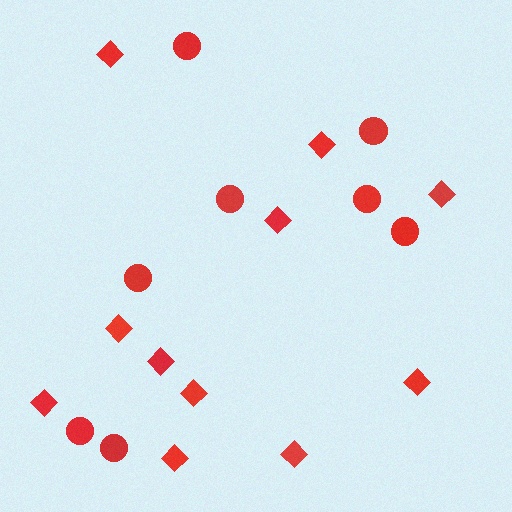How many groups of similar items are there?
There are 2 groups: one group of diamonds (11) and one group of circles (8).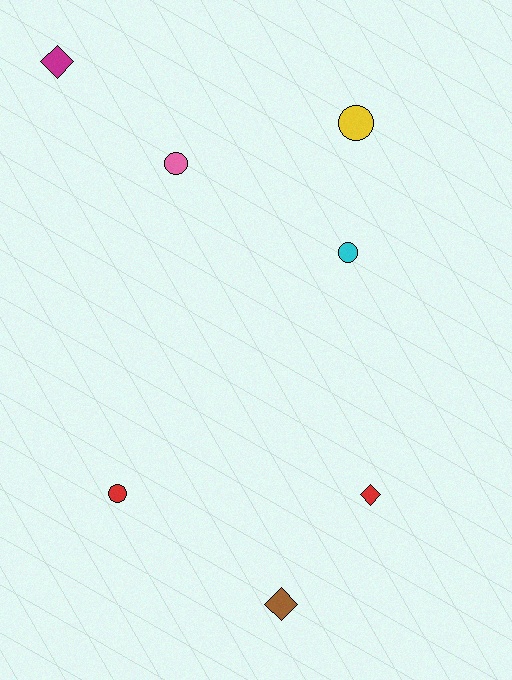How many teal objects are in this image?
There are no teal objects.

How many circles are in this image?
There are 4 circles.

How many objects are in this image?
There are 7 objects.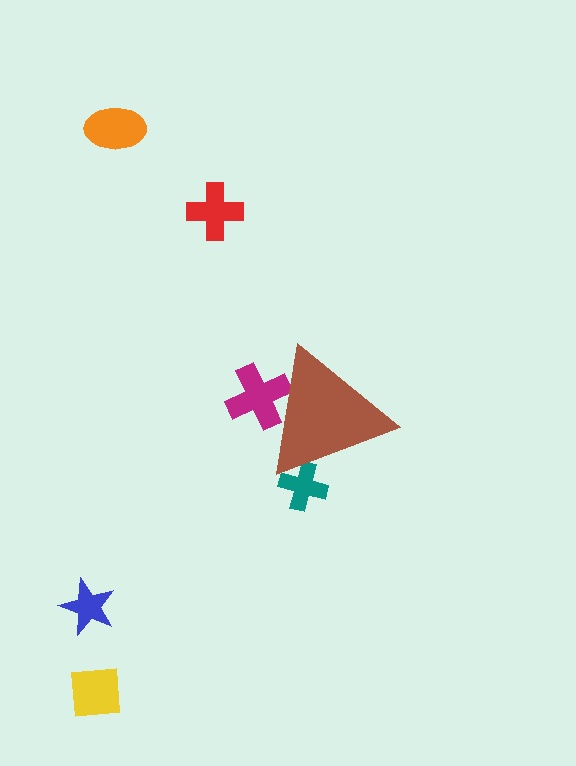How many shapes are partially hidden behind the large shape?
2 shapes are partially hidden.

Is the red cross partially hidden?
No, the red cross is fully visible.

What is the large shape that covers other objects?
A brown triangle.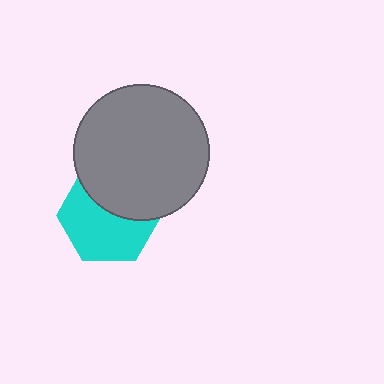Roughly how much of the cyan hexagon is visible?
About half of it is visible (roughly 60%).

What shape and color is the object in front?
The object in front is a gray circle.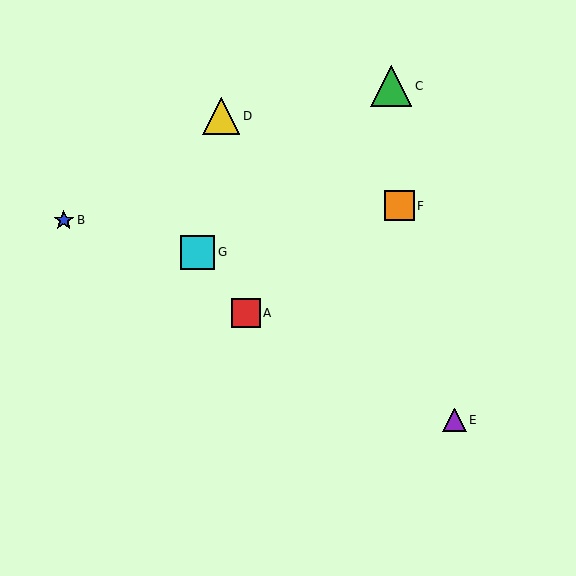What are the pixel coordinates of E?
Object E is at (454, 420).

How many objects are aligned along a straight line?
3 objects (A, B, E) are aligned along a straight line.